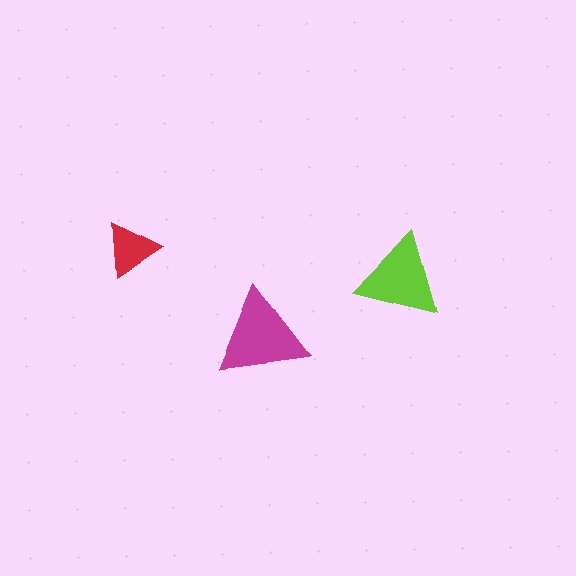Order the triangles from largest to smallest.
the magenta one, the lime one, the red one.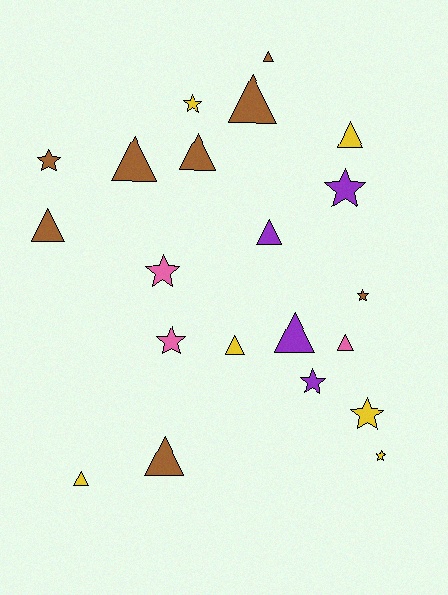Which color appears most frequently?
Brown, with 8 objects.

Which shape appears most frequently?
Triangle, with 12 objects.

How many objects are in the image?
There are 21 objects.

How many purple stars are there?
There are 2 purple stars.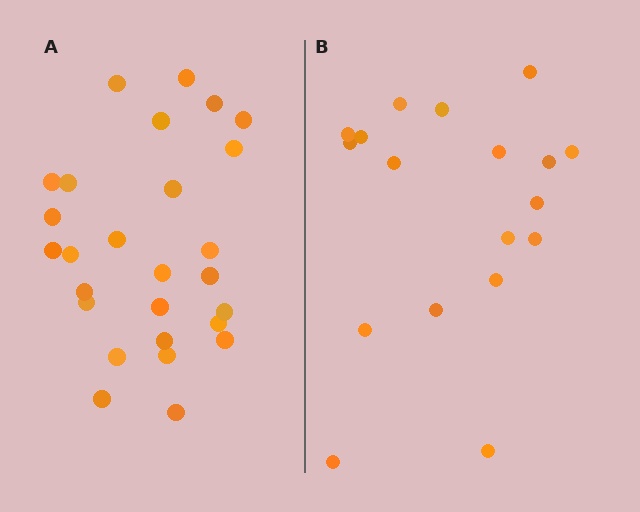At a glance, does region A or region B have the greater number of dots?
Region A (the left region) has more dots.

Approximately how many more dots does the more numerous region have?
Region A has roughly 8 or so more dots than region B.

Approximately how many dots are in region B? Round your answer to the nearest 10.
About 20 dots. (The exact count is 18, which rounds to 20.)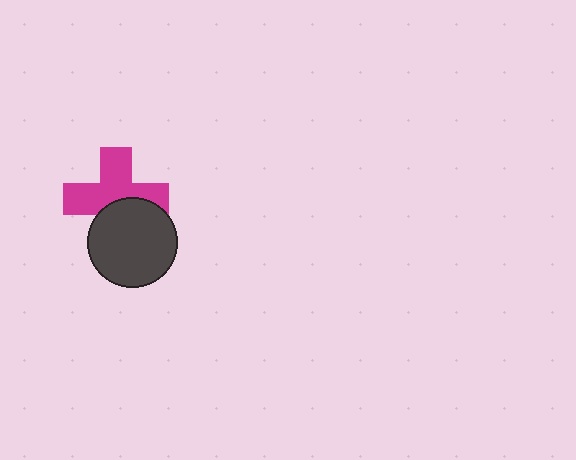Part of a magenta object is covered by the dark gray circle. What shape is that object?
It is a cross.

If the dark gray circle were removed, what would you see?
You would see the complete magenta cross.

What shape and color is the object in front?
The object in front is a dark gray circle.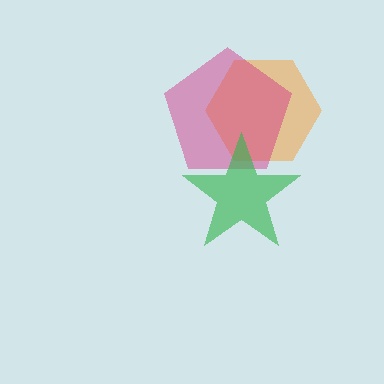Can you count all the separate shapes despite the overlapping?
Yes, there are 3 separate shapes.